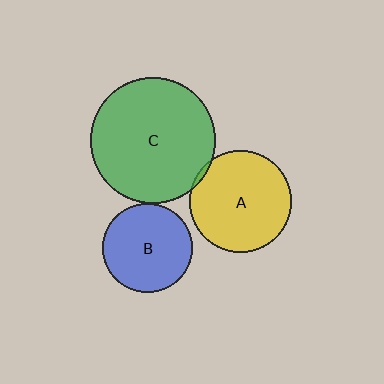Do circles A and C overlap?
Yes.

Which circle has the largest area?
Circle C (green).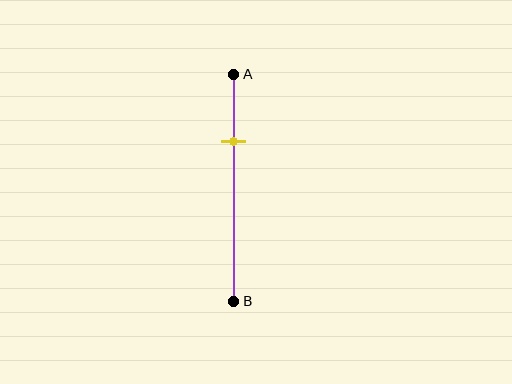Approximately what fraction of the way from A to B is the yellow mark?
The yellow mark is approximately 30% of the way from A to B.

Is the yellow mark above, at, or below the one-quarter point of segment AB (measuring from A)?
The yellow mark is below the one-quarter point of segment AB.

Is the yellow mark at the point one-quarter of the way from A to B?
No, the mark is at about 30% from A, not at the 25% one-quarter point.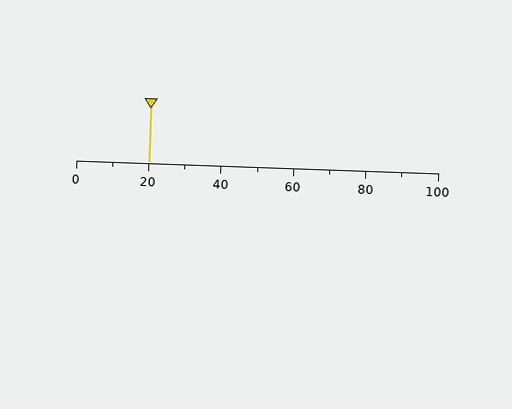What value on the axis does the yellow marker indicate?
The marker indicates approximately 20.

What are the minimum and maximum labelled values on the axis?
The axis runs from 0 to 100.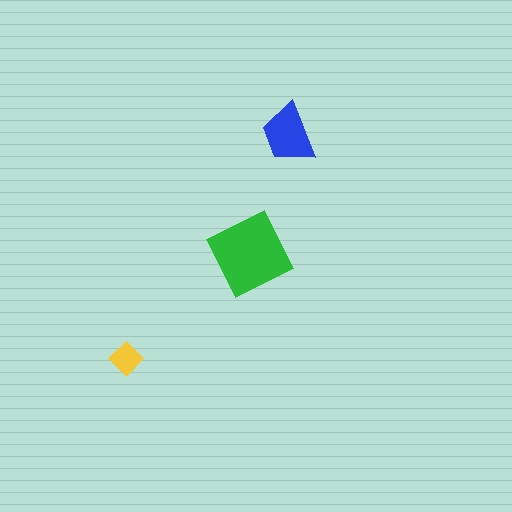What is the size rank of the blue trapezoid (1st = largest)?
2nd.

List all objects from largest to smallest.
The green square, the blue trapezoid, the yellow diamond.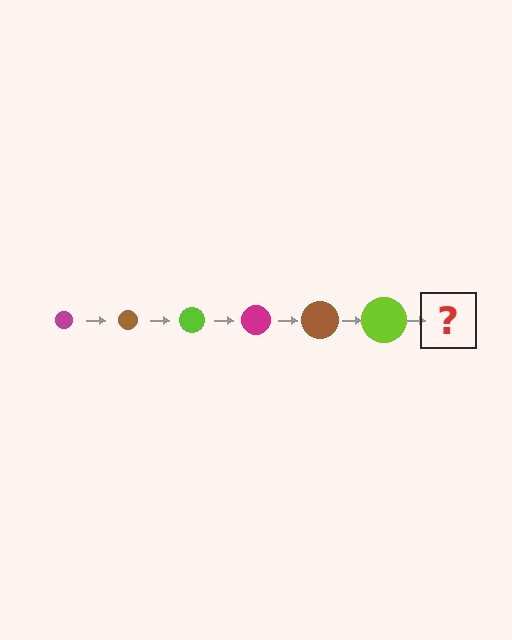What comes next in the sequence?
The next element should be a magenta circle, larger than the previous one.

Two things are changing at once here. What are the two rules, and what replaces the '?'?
The two rules are that the circle grows larger each step and the color cycles through magenta, brown, and lime. The '?' should be a magenta circle, larger than the previous one.